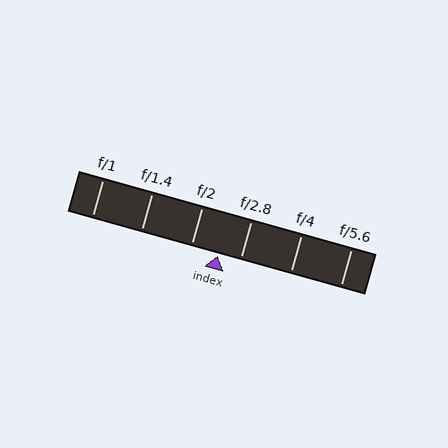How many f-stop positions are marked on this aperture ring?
There are 6 f-stop positions marked.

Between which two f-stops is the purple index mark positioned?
The index mark is between f/2 and f/2.8.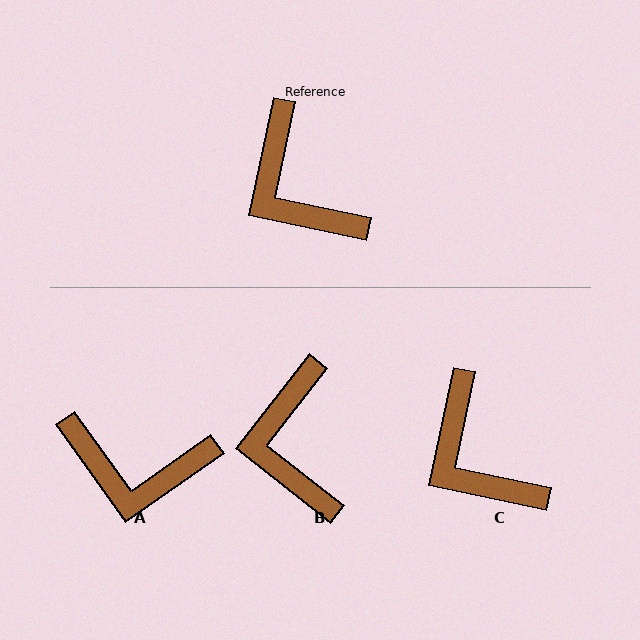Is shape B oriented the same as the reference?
No, it is off by about 26 degrees.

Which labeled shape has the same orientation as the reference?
C.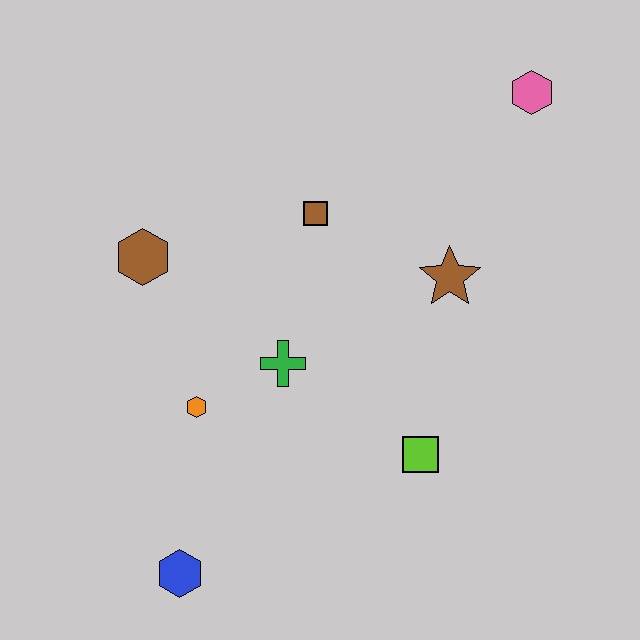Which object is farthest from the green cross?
The pink hexagon is farthest from the green cross.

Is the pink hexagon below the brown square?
No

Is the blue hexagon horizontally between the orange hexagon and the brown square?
No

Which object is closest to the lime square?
The green cross is closest to the lime square.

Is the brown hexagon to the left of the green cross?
Yes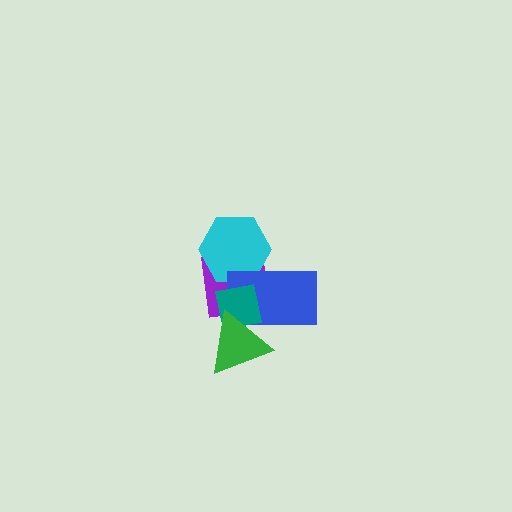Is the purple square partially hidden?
Yes, it is partially covered by another shape.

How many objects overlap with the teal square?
3 objects overlap with the teal square.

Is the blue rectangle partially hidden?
Yes, it is partially covered by another shape.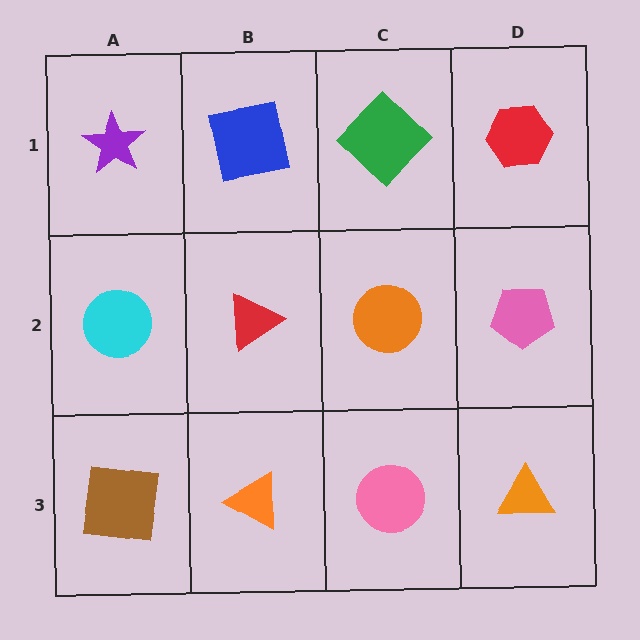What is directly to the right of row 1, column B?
A green diamond.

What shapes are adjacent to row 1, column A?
A cyan circle (row 2, column A), a blue square (row 1, column B).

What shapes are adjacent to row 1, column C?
An orange circle (row 2, column C), a blue square (row 1, column B), a red hexagon (row 1, column D).